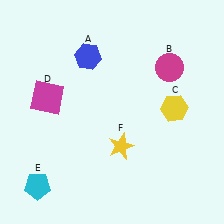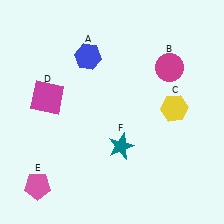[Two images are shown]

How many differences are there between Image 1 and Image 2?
There are 2 differences between the two images.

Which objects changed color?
E changed from cyan to pink. F changed from yellow to teal.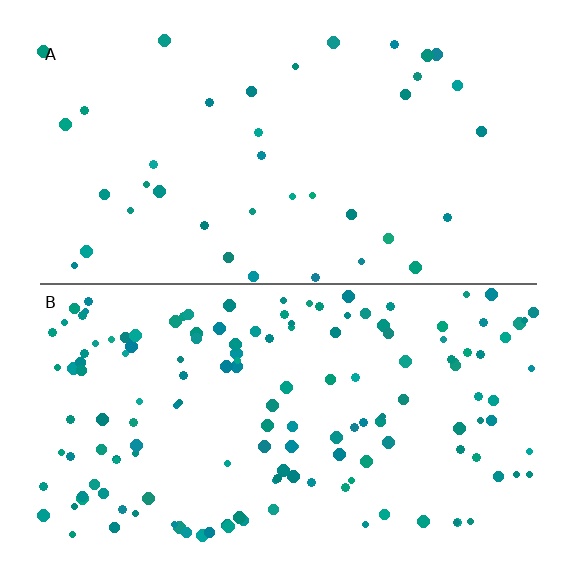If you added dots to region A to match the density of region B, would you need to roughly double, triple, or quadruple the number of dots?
Approximately quadruple.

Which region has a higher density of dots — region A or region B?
B (the bottom).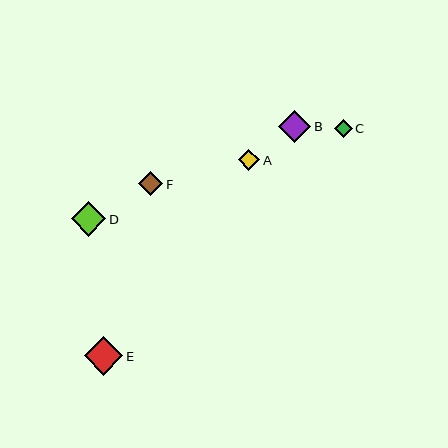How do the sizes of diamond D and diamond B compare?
Diamond D and diamond B are approximately the same size.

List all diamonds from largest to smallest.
From largest to smallest: E, D, B, F, A, C.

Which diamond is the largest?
Diamond E is the largest with a size of approximately 39 pixels.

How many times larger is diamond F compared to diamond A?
Diamond F is approximately 1.1 times the size of diamond A.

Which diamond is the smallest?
Diamond C is the smallest with a size of approximately 18 pixels.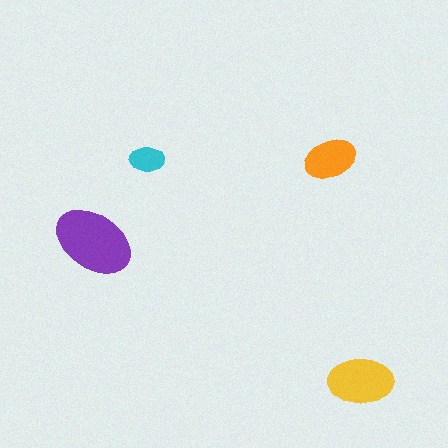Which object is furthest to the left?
The purple ellipse is leftmost.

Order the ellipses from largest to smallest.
the purple one, the yellow one, the orange one, the cyan one.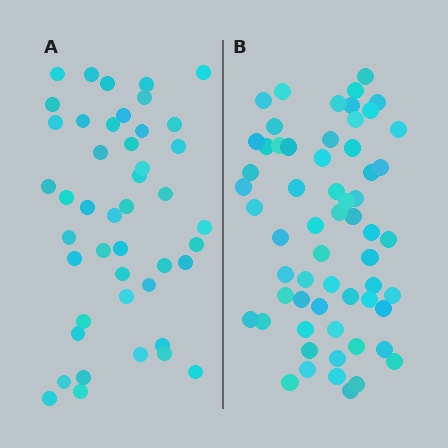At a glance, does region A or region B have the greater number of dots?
Region B (the right region) has more dots.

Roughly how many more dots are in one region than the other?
Region B has approximately 15 more dots than region A.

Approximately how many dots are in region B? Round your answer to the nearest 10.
About 60 dots.